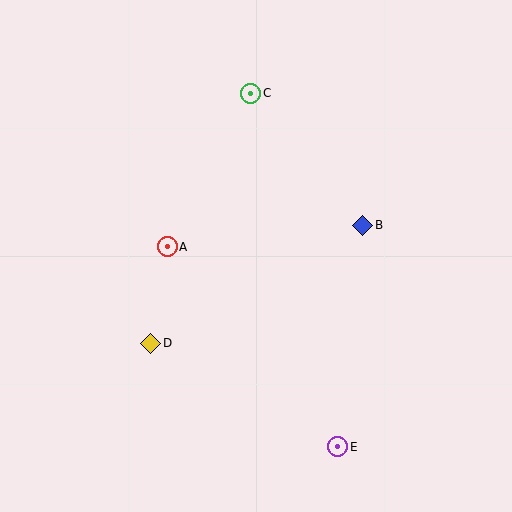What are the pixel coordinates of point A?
Point A is at (167, 247).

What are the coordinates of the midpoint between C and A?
The midpoint between C and A is at (209, 170).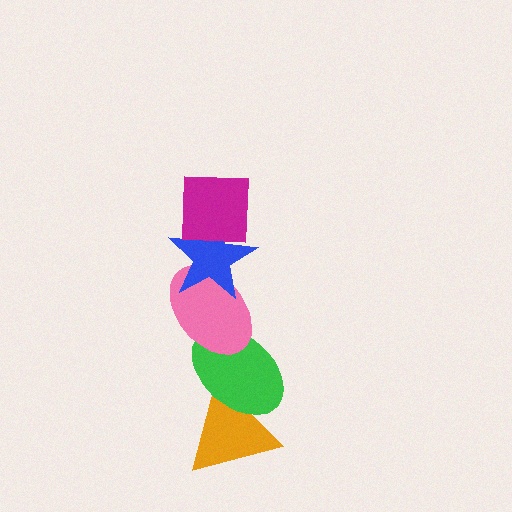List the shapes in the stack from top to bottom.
From top to bottom: the magenta square, the blue star, the pink ellipse, the green ellipse, the orange triangle.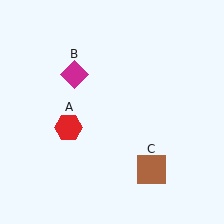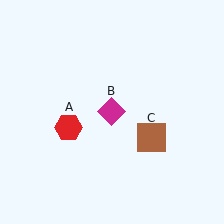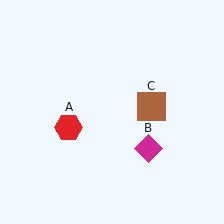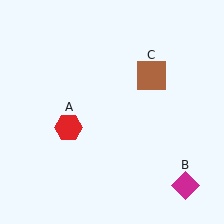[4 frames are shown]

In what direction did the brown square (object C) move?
The brown square (object C) moved up.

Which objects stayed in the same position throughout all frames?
Red hexagon (object A) remained stationary.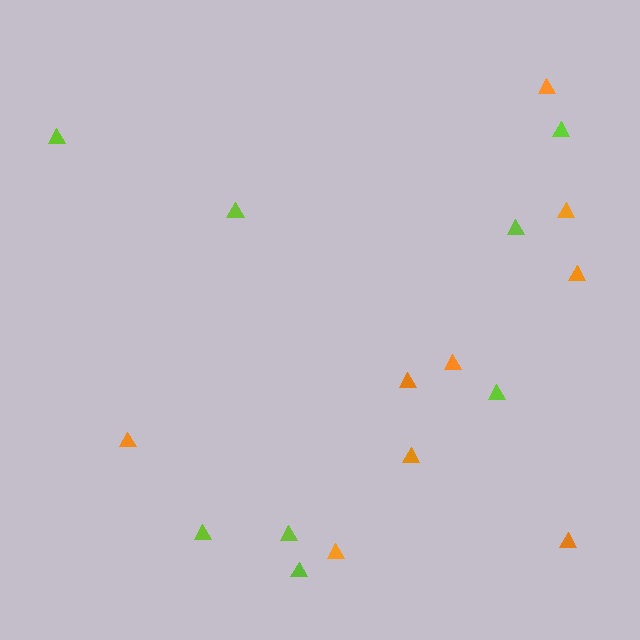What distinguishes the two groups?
There are 2 groups: one group of lime triangles (8) and one group of orange triangles (9).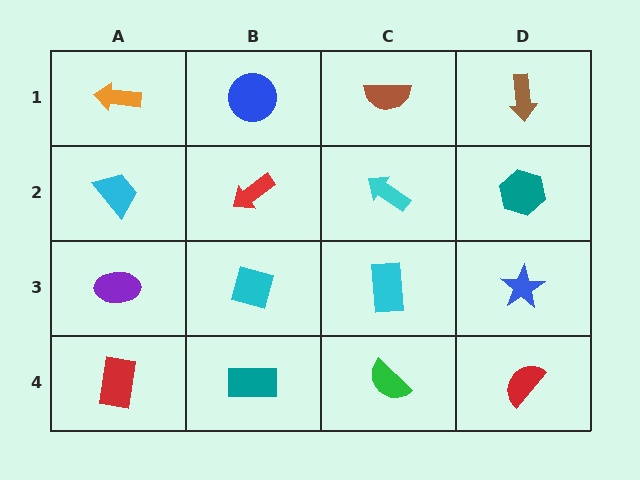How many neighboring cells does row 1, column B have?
3.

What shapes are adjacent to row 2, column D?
A brown arrow (row 1, column D), a blue star (row 3, column D), a cyan arrow (row 2, column C).